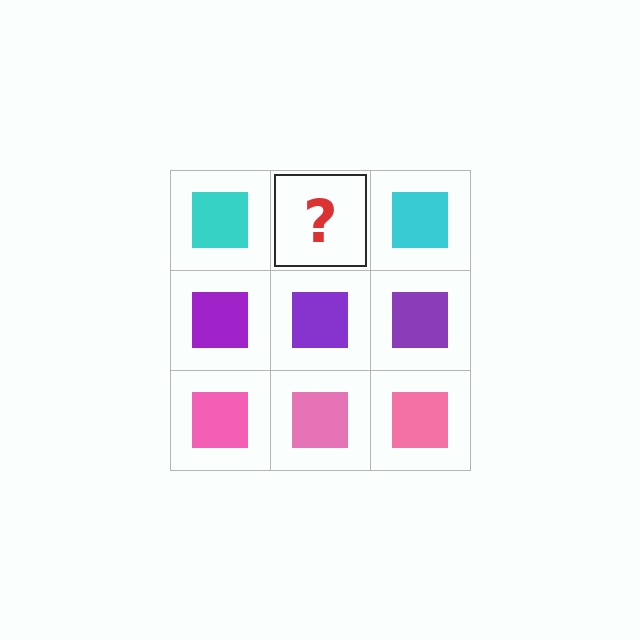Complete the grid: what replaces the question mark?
The question mark should be replaced with a cyan square.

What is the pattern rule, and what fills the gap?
The rule is that each row has a consistent color. The gap should be filled with a cyan square.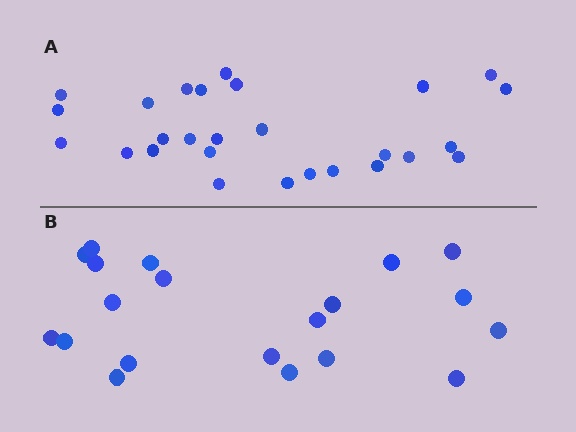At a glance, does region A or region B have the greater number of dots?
Region A (the top region) has more dots.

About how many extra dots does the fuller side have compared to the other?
Region A has roughly 8 or so more dots than region B.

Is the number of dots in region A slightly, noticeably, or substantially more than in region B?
Region A has noticeably more, but not dramatically so. The ratio is roughly 1.4 to 1.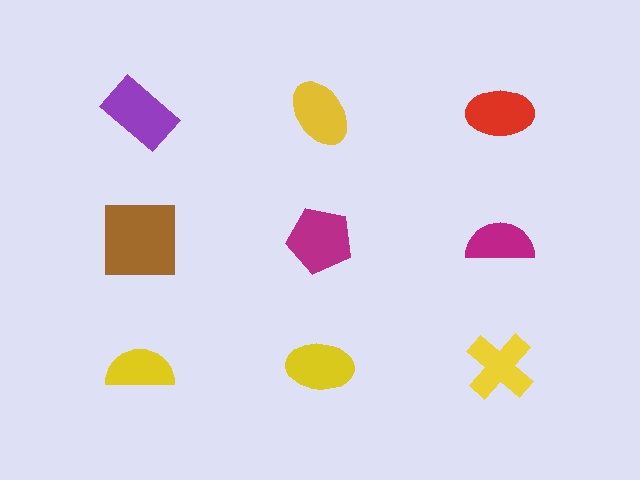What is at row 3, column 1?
A yellow semicircle.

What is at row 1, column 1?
A purple rectangle.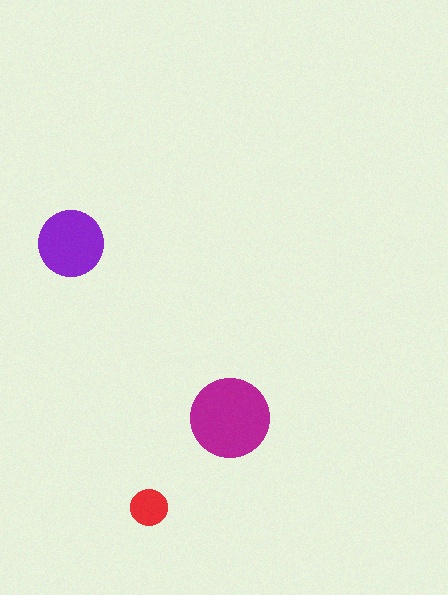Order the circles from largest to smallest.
the magenta one, the purple one, the red one.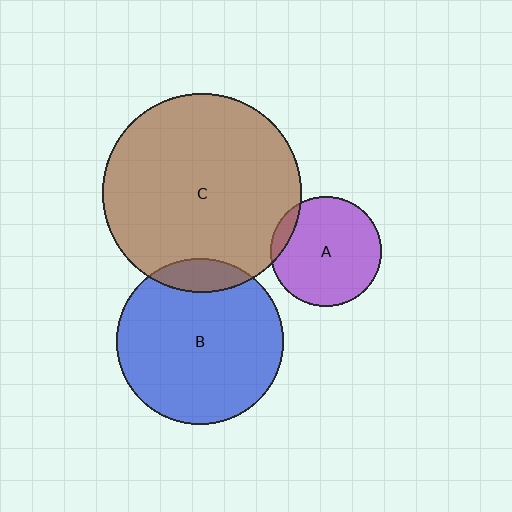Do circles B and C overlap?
Yes.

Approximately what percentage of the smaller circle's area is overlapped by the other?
Approximately 10%.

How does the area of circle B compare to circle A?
Approximately 2.3 times.